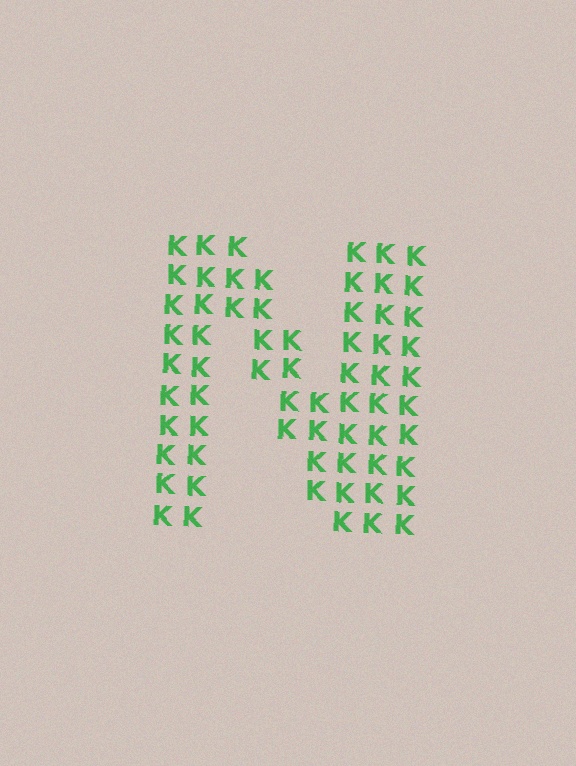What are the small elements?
The small elements are letter K's.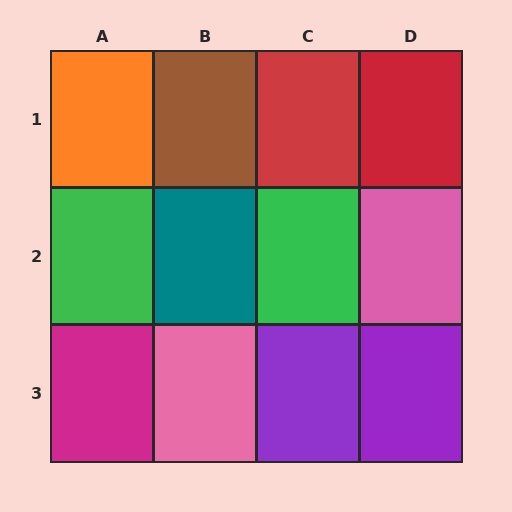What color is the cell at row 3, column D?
Purple.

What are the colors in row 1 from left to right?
Orange, brown, red, red.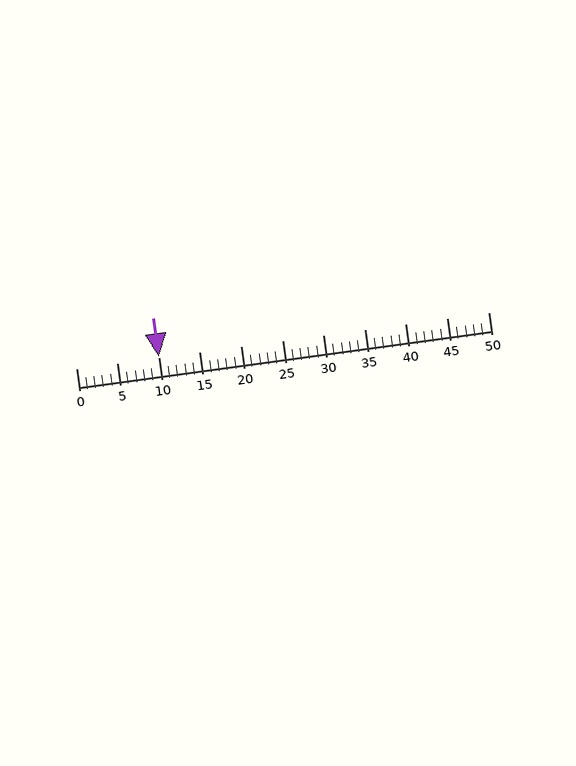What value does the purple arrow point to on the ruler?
The purple arrow points to approximately 10.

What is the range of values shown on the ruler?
The ruler shows values from 0 to 50.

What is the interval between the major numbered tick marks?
The major tick marks are spaced 5 units apart.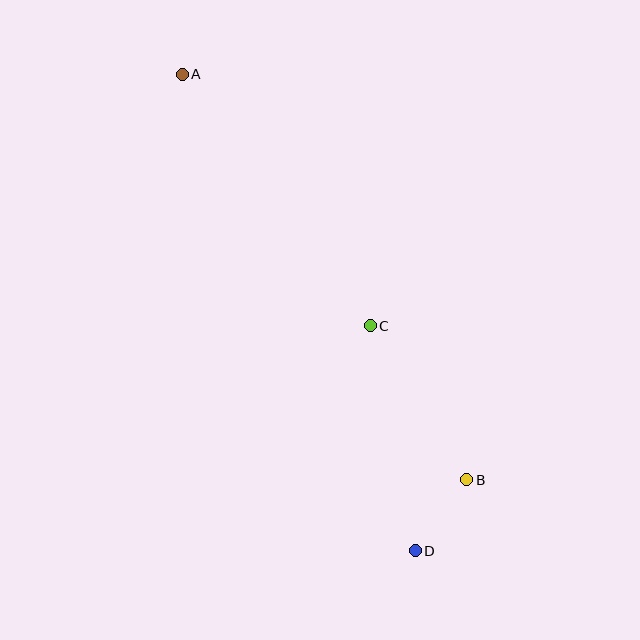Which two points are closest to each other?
Points B and D are closest to each other.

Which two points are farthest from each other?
Points A and D are farthest from each other.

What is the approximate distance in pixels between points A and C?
The distance between A and C is approximately 314 pixels.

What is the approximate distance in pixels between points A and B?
The distance between A and B is approximately 495 pixels.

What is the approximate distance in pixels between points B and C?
The distance between B and C is approximately 182 pixels.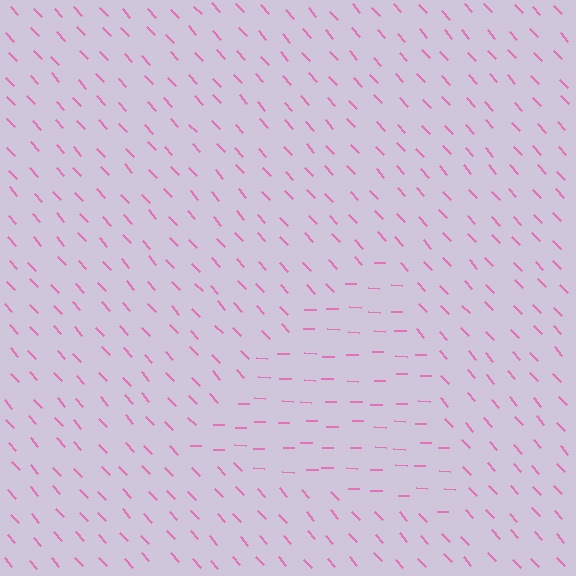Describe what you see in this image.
The image is filled with small pink line segments. A triangle region in the image has lines oriented differently from the surrounding lines, creating a visible texture boundary.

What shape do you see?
I see a triangle.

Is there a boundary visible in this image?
Yes, there is a texture boundary formed by a change in line orientation.